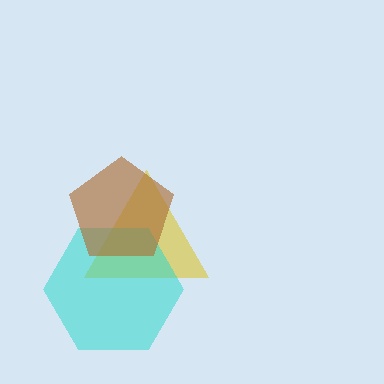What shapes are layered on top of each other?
The layered shapes are: a yellow triangle, a cyan hexagon, a brown pentagon.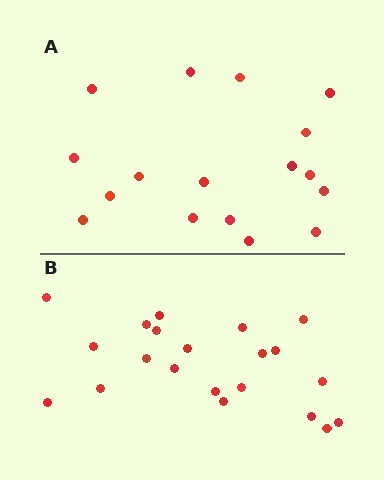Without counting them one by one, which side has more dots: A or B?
Region B (the bottom region) has more dots.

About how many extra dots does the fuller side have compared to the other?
Region B has about 4 more dots than region A.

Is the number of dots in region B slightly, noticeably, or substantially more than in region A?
Region B has only slightly more — the two regions are fairly close. The ratio is roughly 1.2 to 1.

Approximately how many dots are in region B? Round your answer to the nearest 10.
About 20 dots. (The exact count is 21, which rounds to 20.)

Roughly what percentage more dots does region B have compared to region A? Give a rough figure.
About 25% more.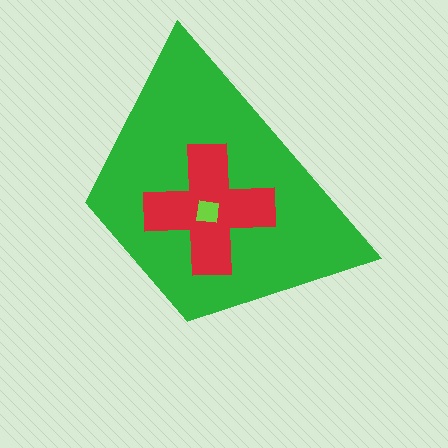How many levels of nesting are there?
3.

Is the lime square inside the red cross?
Yes.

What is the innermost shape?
The lime square.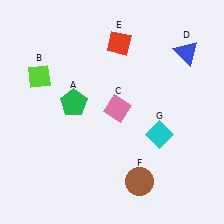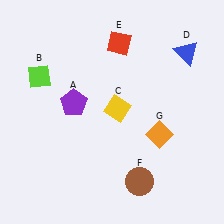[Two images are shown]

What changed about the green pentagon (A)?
In Image 1, A is green. In Image 2, it changed to purple.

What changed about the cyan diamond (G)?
In Image 1, G is cyan. In Image 2, it changed to orange.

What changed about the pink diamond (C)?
In Image 1, C is pink. In Image 2, it changed to yellow.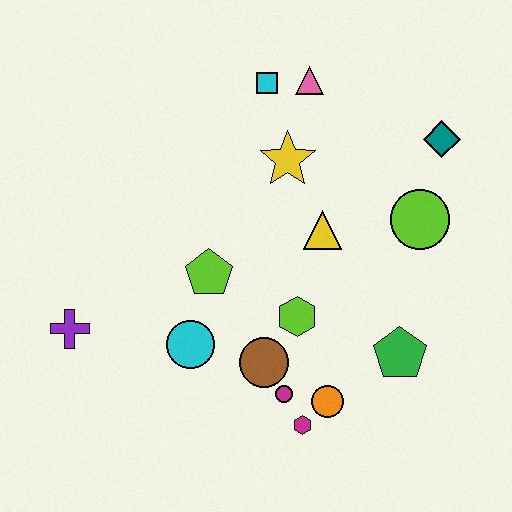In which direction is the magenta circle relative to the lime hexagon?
The magenta circle is below the lime hexagon.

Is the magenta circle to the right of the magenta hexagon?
No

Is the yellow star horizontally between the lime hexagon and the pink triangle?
No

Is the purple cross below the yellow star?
Yes